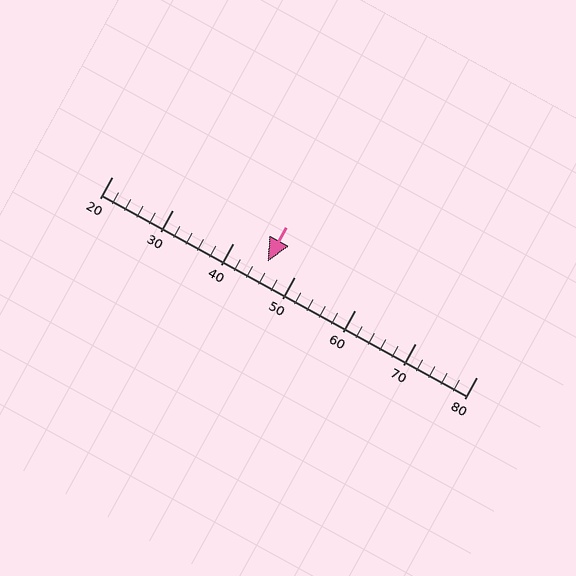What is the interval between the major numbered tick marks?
The major tick marks are spaced 10 units apart.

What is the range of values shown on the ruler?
The ruler shows values from 20 to 80.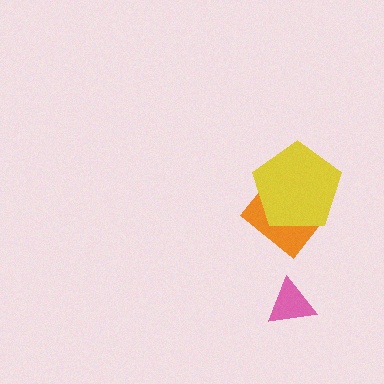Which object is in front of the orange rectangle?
The yellow pentagon is in front of the orange rectangle.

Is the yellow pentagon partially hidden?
No, no other shape covers it.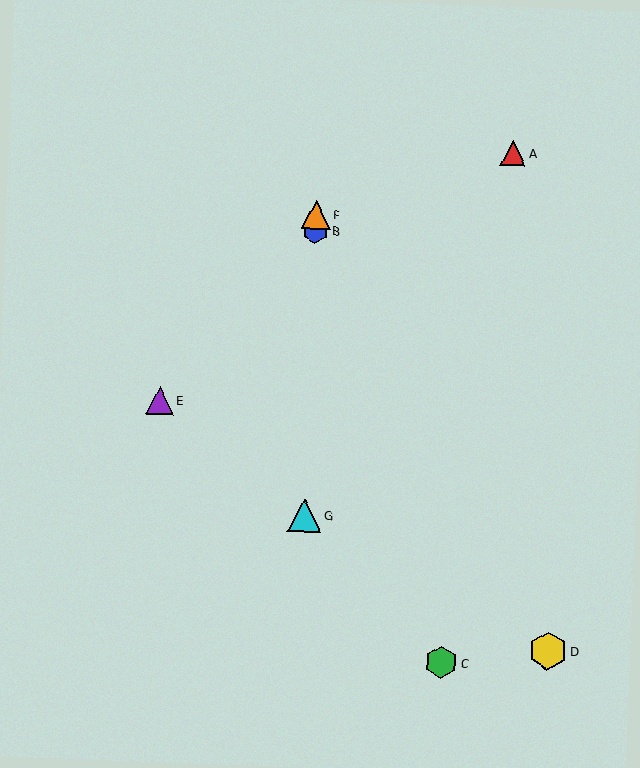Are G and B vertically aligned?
Yes, both are at x≈305.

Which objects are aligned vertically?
Objects B, F, G are aligned vertically.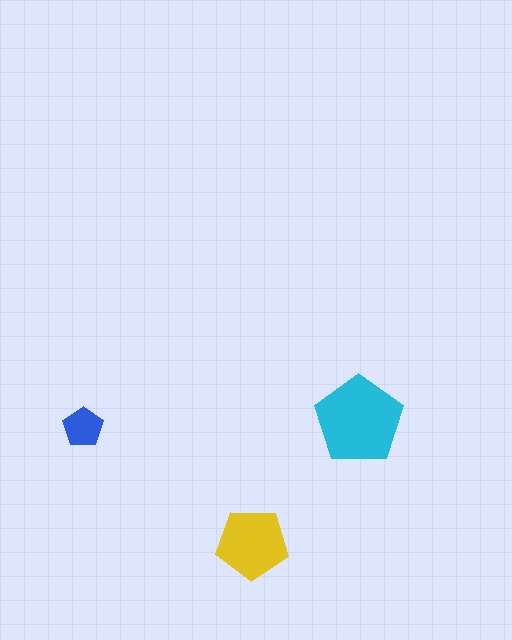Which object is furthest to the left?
The blue pentagon is leftmost.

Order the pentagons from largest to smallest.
the cyan one, the yellow one, the blue one.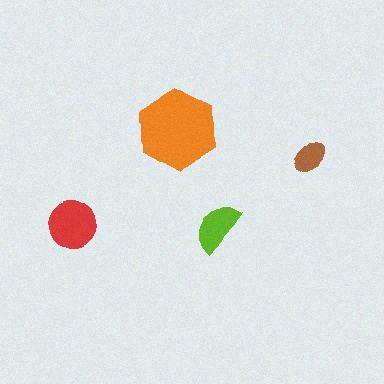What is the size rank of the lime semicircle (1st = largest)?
3rd.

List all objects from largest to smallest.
The orange hexagon, the red circle, the lime semicircle, the brown ellipse.